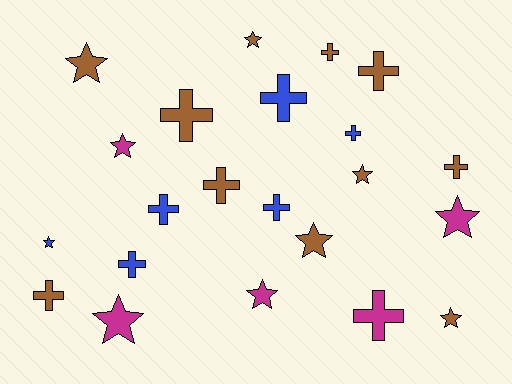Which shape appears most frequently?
Cross, with 12 objects.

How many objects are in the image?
There are 22 objects.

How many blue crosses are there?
There are 5 blue crosses.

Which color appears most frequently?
Brown, with 11 objects.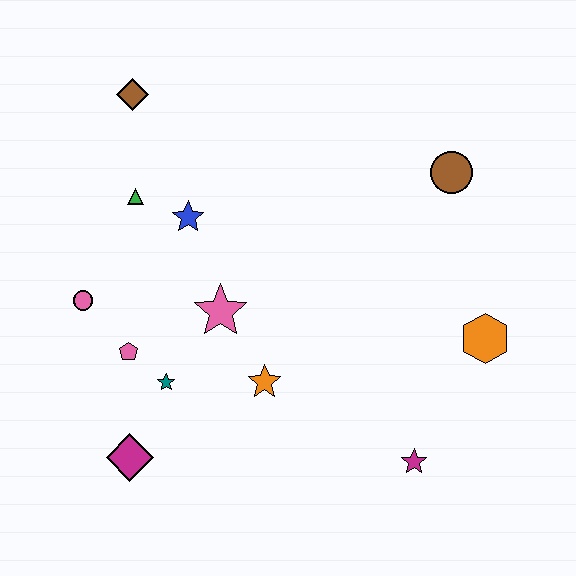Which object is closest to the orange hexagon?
The magenta star is closest to the orange hexagon.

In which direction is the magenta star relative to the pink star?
The magenta star is to the right of the pink star.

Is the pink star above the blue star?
No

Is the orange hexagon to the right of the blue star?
Yes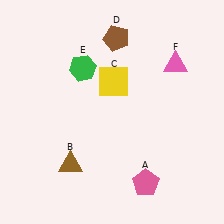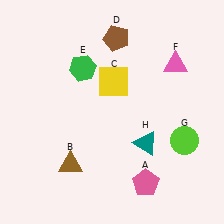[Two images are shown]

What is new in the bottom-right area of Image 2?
A lime circle (G) was added in the bottom-right area of Image 2.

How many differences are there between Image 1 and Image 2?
There are 2 differences between the two images.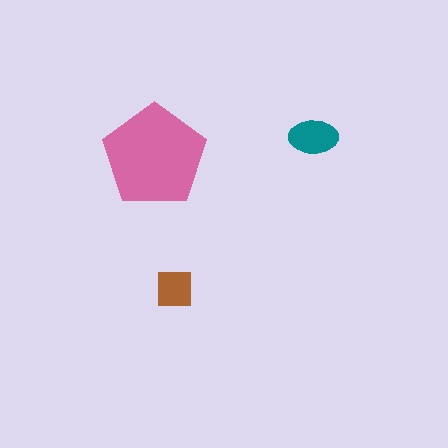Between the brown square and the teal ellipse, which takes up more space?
The teal ellipse.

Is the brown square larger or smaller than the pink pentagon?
Smaller.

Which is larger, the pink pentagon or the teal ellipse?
The pink pentagon.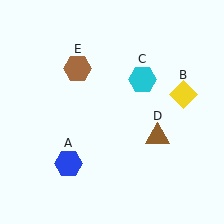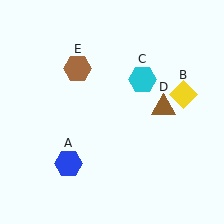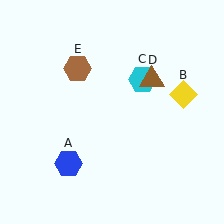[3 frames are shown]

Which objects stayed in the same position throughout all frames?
Blue hexagon (object A) and yellow diamond (object B) and cyan hexagon (object C) and brown hexagon (object E) remained stationary.